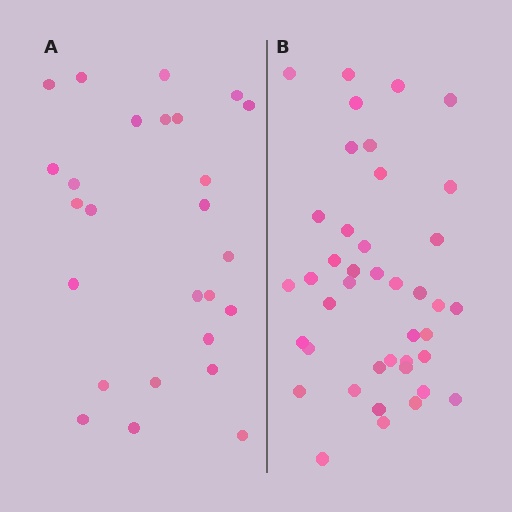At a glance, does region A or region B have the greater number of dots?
Region B (the right region) has more dots.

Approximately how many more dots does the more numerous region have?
Region B has approximately 15 more dots than region A.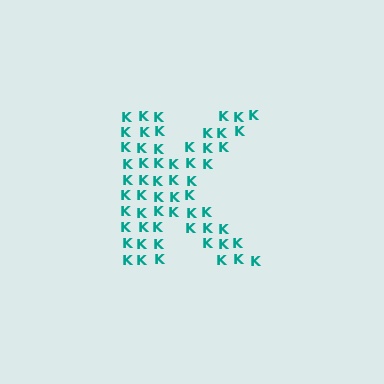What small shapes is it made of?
It is made of small letter K's.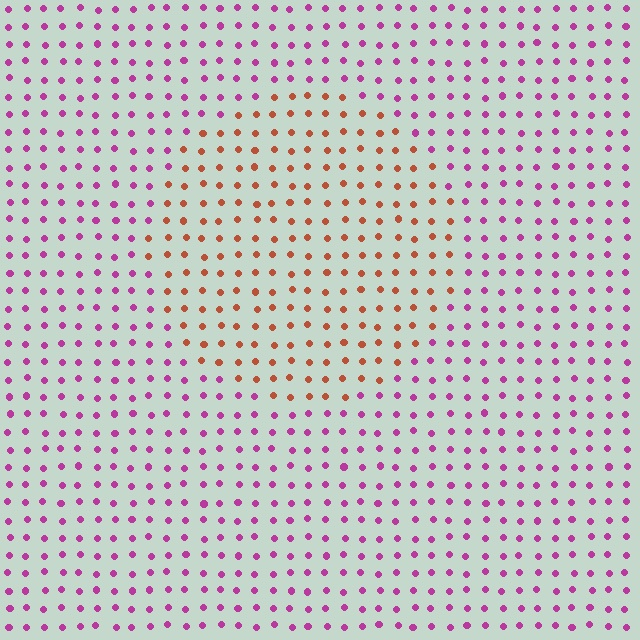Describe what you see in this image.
The image is filled with small magenta elements in a uniform arrangement. A circle-shaped region is visible where the elements are tinted to a slightly different hue, forming a subtle color boundary.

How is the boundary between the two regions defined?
The boundary is defined purely by a slight shift in hue (about 59 degrees). Spacing, size, and orientation are identical on both sides.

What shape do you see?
I see a circle.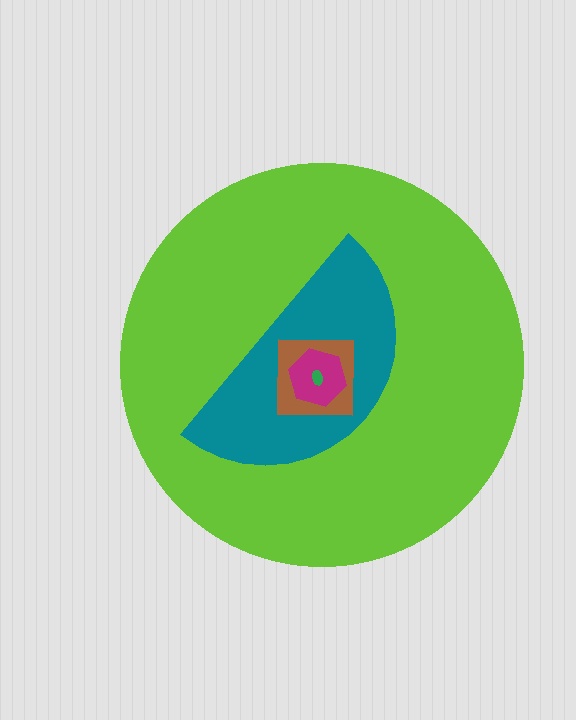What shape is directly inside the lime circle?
The teal semicircle.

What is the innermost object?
The green ellipse.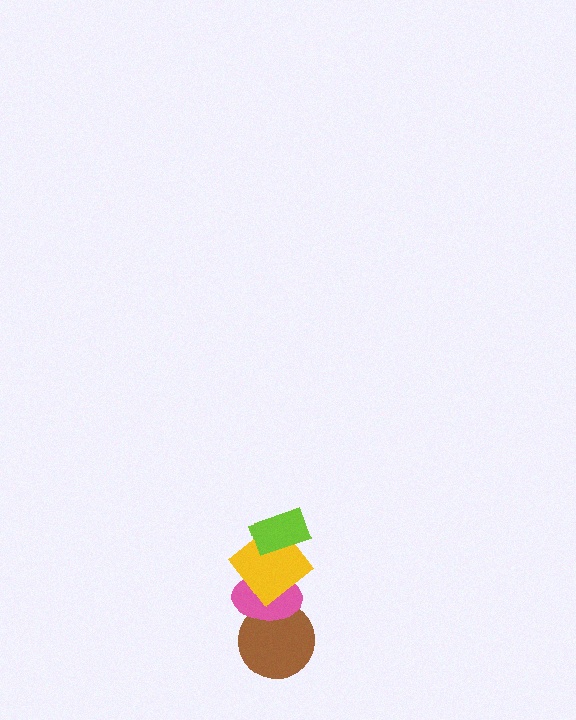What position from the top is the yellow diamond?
The yellow diamond is 2nd from the top.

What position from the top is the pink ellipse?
The pink ellipse is 3rd from the top.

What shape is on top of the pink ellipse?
The yellow diamond is on top of the pink ellipse.